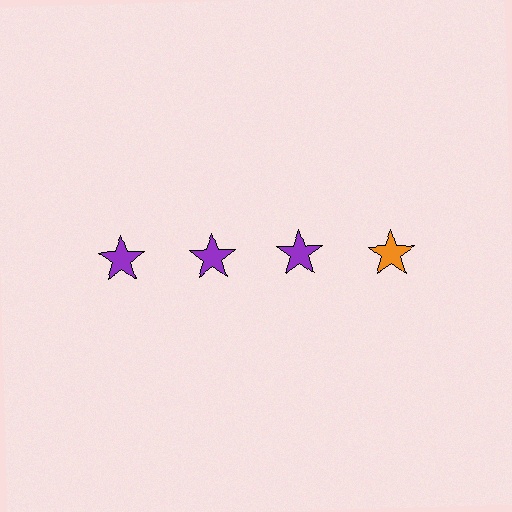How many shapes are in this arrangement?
There are 4 shapes arranged in a grid pattern.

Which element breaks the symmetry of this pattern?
The orange star in the top row, second from right column breaks the symmetry. All other shapes are purple stars.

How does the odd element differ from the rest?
It has a different color: orange instead of purple.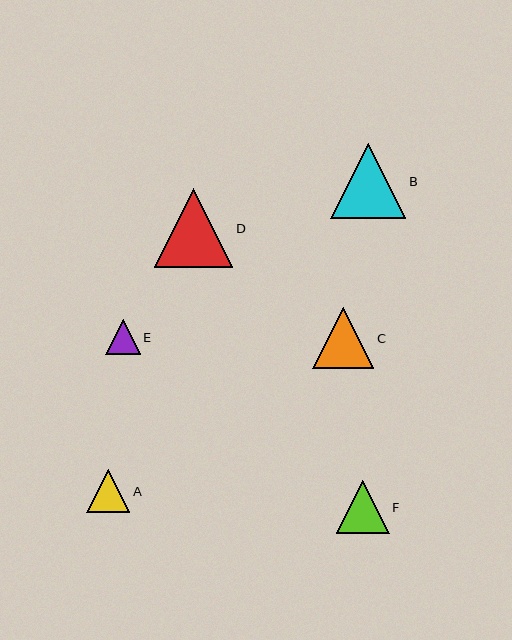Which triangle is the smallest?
Triangle E is the smallest with a size of approximately 35 pixels.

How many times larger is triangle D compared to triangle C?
Triangle D is approximately 1.3 times the size of triangle C.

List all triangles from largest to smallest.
From largest to smallest: D, B, C, F, A, E.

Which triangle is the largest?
Triangle D is the largest with a size of approximately 79 pixels.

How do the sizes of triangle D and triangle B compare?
Triangle D and triangle B are approximately the same size.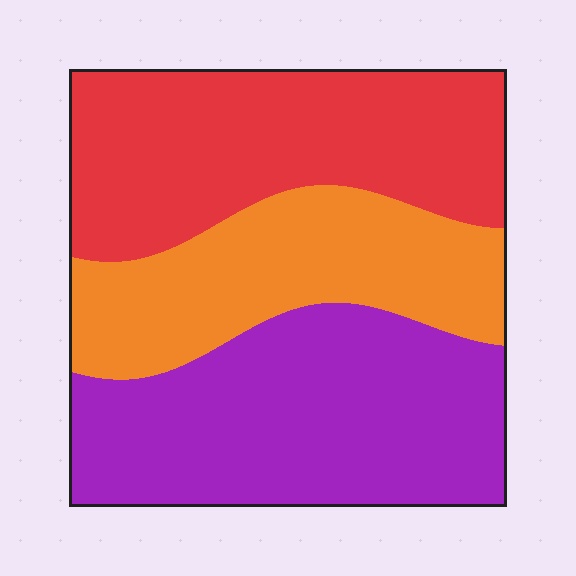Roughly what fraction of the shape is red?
Red takes up about one third (1/3) of the shape.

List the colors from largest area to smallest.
From largest to smallest: purple, red, orange.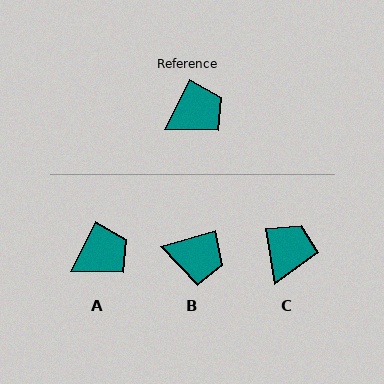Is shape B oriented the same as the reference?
No, it is off by about 47 degrees.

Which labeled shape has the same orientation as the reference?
A.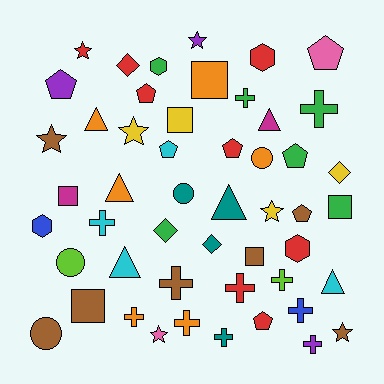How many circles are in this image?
There are 4 circles.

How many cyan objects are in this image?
There are 4 cyan objects.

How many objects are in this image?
There are 50 objects.